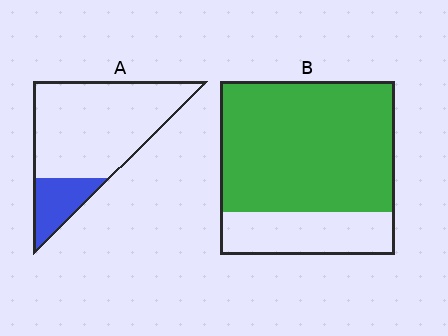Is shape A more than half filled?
No.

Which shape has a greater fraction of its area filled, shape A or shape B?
Shape B.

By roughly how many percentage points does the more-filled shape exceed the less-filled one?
By roughly 55 percentage points (B over A).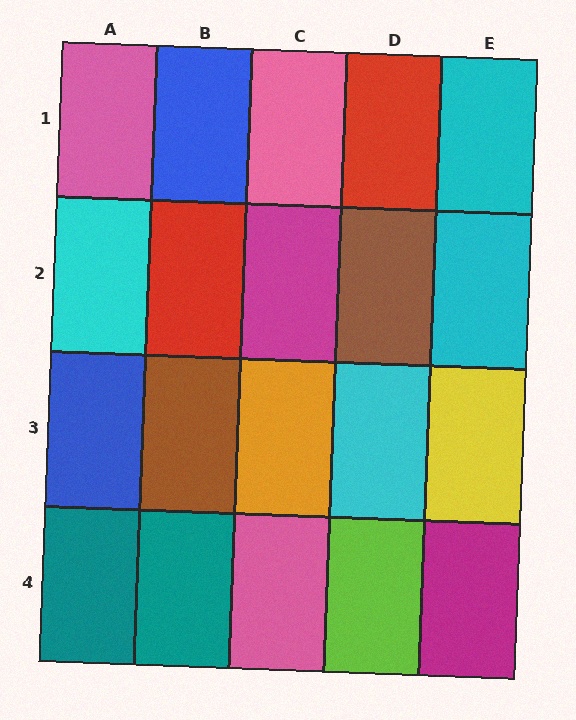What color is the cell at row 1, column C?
Pink.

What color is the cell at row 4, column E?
Magenta.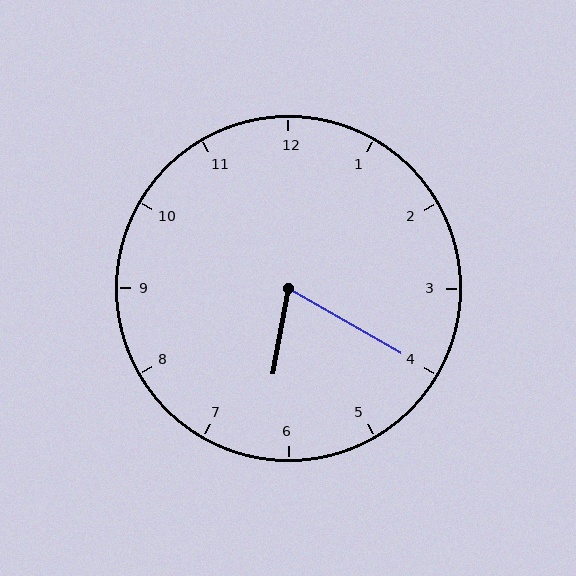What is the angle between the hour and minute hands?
Approximately 70 degrees.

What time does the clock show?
6:20.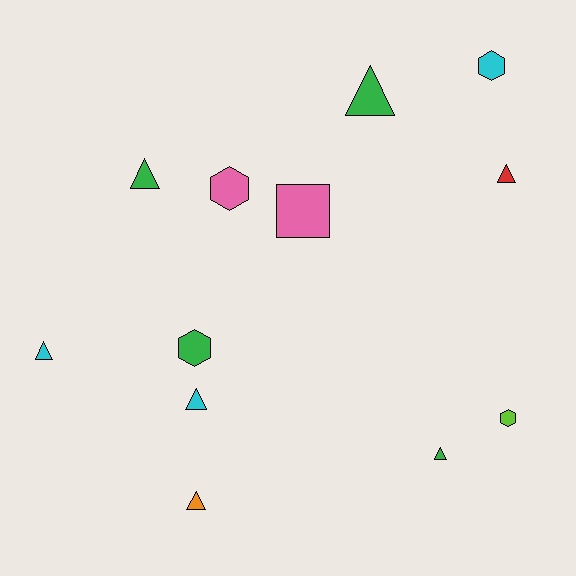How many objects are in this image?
There are 12 objects.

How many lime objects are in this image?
There is 1 lime object.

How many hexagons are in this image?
There are 4 hexagons.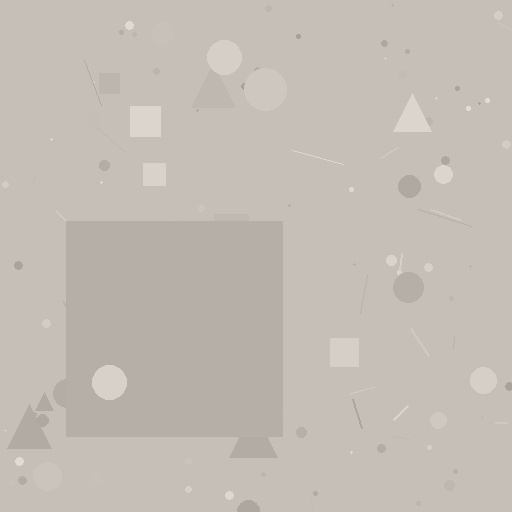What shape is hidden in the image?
A square is hidden in the image.